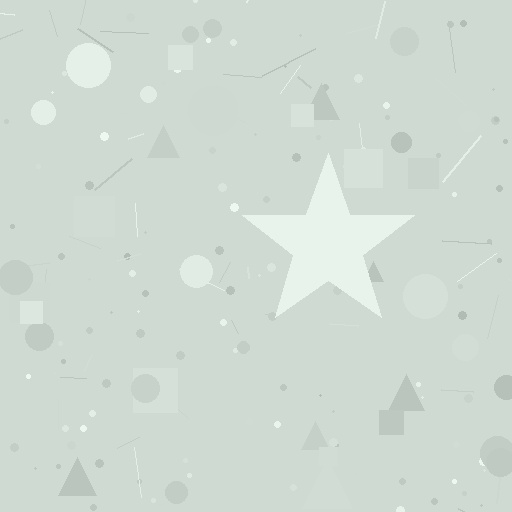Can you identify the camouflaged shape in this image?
The camouflaged shape is a star.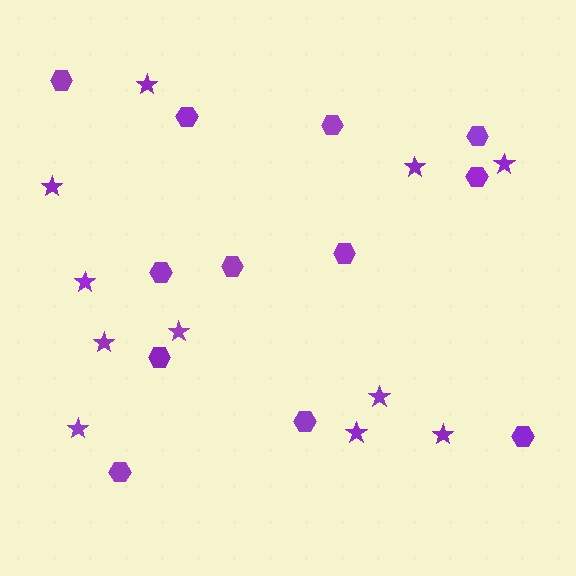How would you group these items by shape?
There are 2 groups: one group of stars (11) and one group of hexagons (12).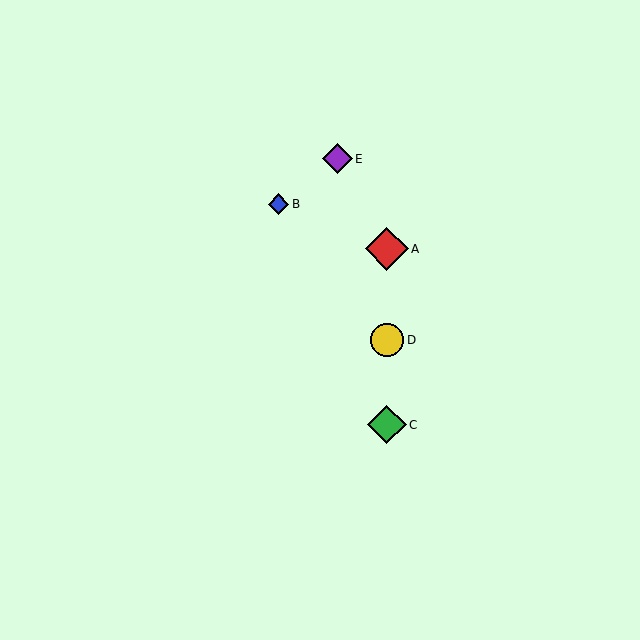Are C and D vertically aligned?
Yes, both are at x≈387.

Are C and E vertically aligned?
No, C is at x≈387 and E is at x≈337.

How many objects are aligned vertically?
3 objects (A, C, D) are aligned vertically.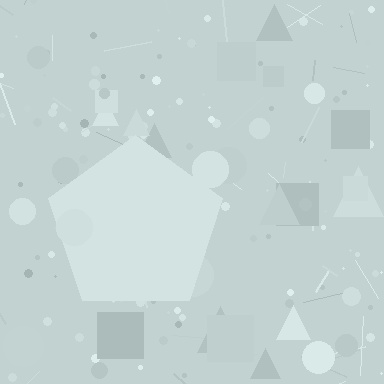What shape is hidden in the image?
A pentagon is hidden in the image.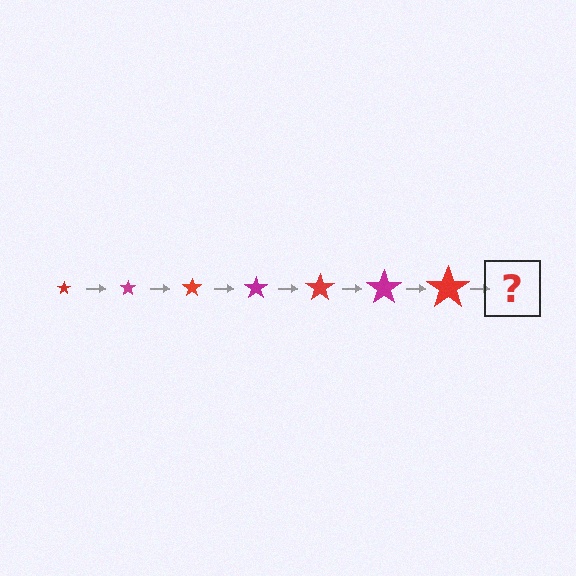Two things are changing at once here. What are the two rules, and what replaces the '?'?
The two rules are that the star grows larger each step and the color cycles through red and magenta. The '?' should be a magenta star, larger than the previous one.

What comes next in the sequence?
The next element should be a magenta star, larger than the previous one.